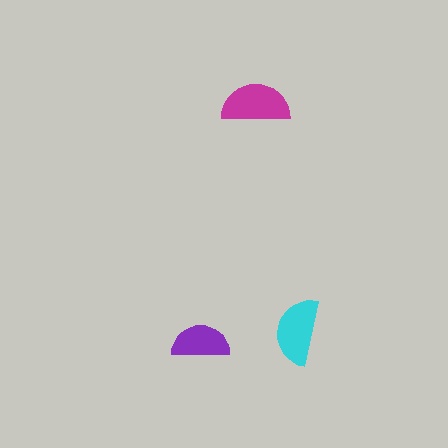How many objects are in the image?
There are 3 objects in the image.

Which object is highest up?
The magenta semicircle is topmost.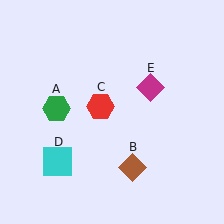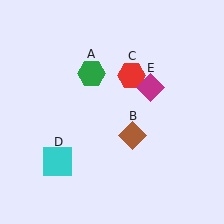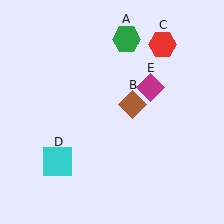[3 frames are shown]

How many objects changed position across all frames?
3 objects changed position: green hexagon (object A), brown diamond (object B), red hexagon (object C).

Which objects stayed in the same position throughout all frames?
Cyan square (object D) and magenta diamond (object E) remained stationary.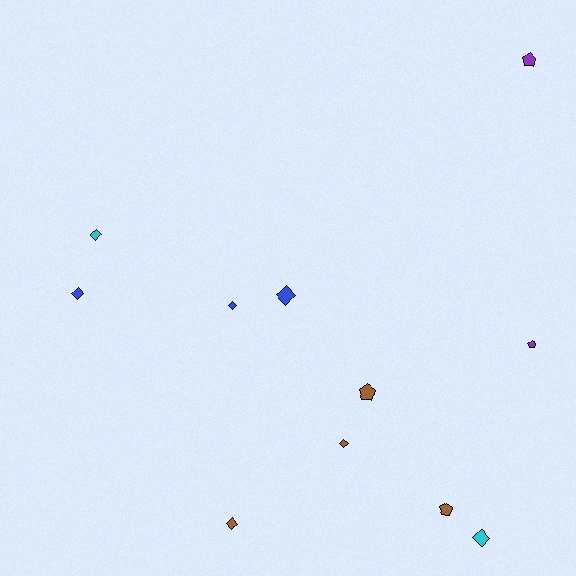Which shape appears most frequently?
Diamond, with 7 objects.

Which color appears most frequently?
Brown, with 4 objects.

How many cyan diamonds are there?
There are 2 cyan diamonds.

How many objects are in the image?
There are 11 objects.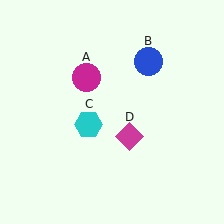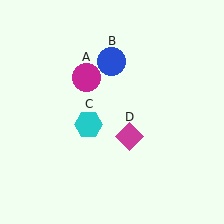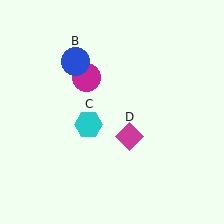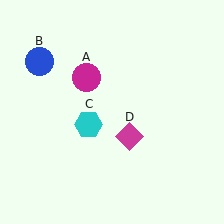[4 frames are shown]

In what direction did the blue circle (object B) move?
The blue circle (object B) moved left.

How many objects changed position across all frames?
1 object changed position: blue circle (object B).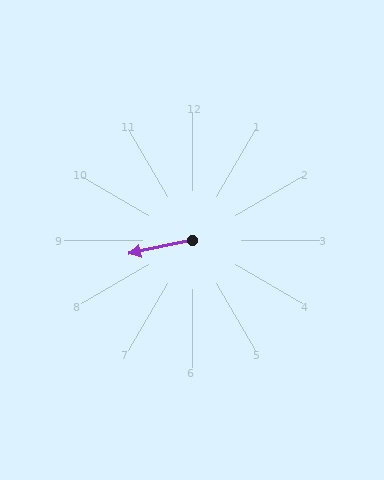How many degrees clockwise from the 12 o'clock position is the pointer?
Approximately 258 degrees.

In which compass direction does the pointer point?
West.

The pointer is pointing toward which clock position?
Roughly 9 o'clock.